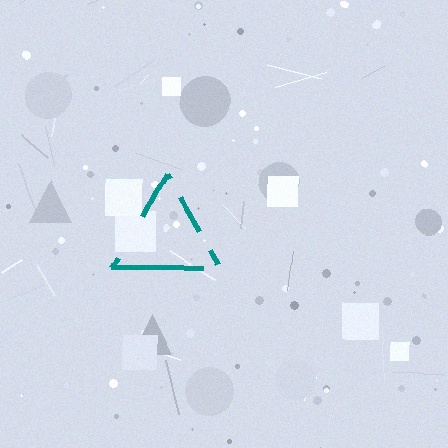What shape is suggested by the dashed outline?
The dashed outline suggests a triangle.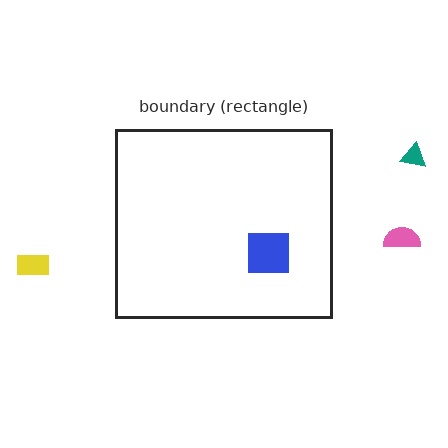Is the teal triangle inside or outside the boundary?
Outside.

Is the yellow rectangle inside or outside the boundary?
Outside.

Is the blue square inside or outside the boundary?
Inside.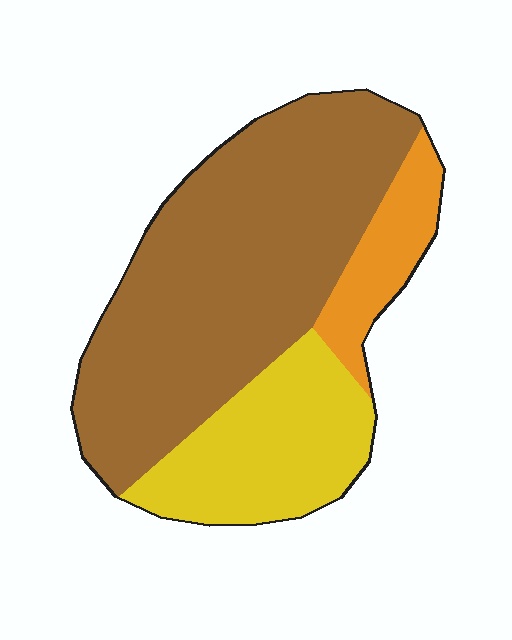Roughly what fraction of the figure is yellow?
Yellow covers 26% of the figure.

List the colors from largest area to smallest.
From largest to smallest: brown, yellow, orange.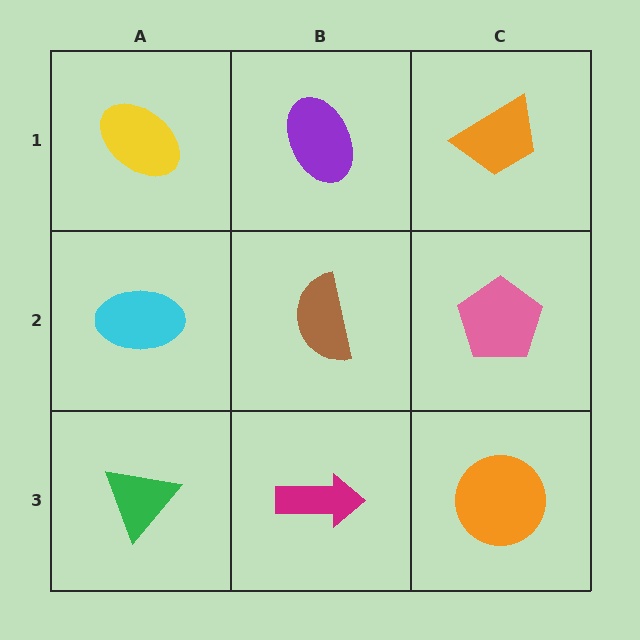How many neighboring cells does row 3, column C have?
2.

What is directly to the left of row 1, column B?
A yellow ellipse.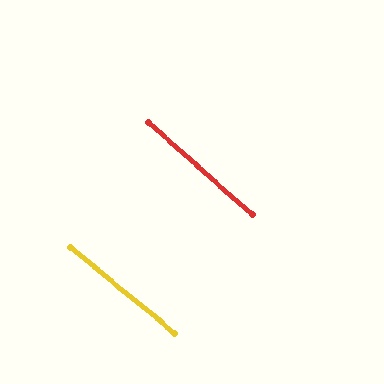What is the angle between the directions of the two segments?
Approximately 2 degrees.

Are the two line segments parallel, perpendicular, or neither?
Parallel — their directions differ by only 1.8°.